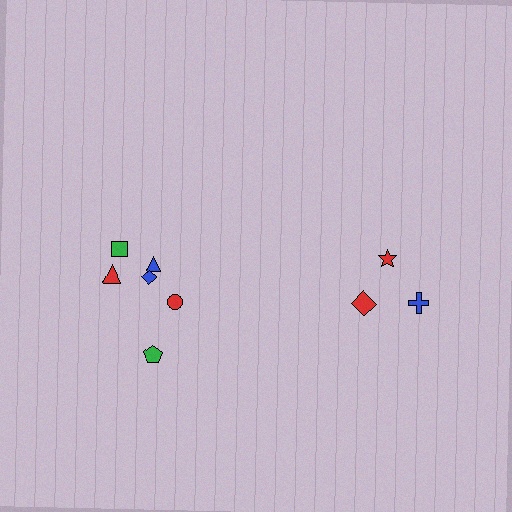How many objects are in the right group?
There are 3 objects.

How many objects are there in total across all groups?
There are 9 objects.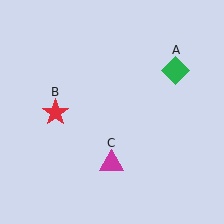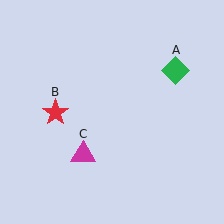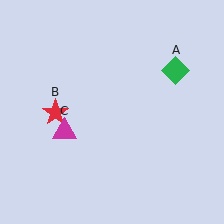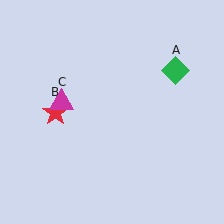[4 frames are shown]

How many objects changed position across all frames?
1 object changed position: magenta triangle (object C).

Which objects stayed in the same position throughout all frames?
Green diamond (object A) and red star (object B) remained stationary.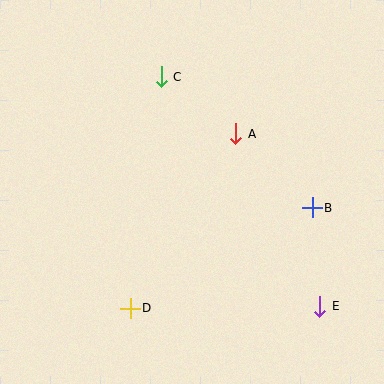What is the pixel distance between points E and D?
The distance between E and D is 190 pixels.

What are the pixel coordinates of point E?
Point E is at (320, 306).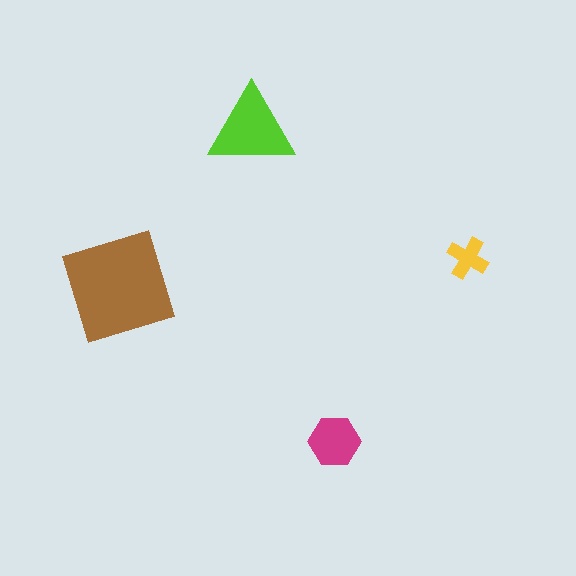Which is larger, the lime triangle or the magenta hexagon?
The lime triangle.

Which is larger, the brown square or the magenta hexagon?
The brown square.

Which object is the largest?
The brown square.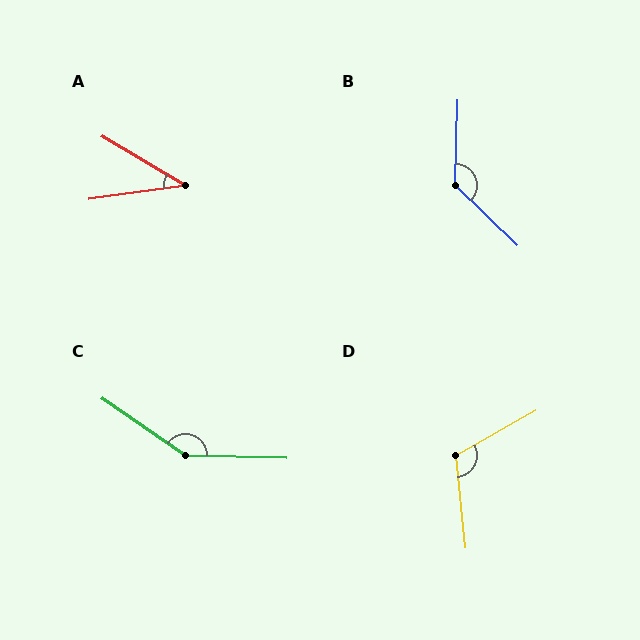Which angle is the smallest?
A, at approximately 39 degrees.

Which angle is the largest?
C, at approximately 147 degrees.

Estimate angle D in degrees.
Approximately 114 degrees.